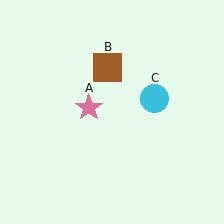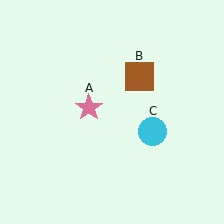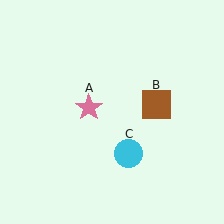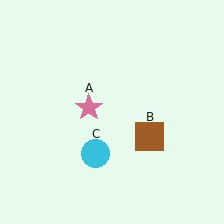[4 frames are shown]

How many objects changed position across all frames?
2 objects changed position: brown square (object B), cyan circle (object C).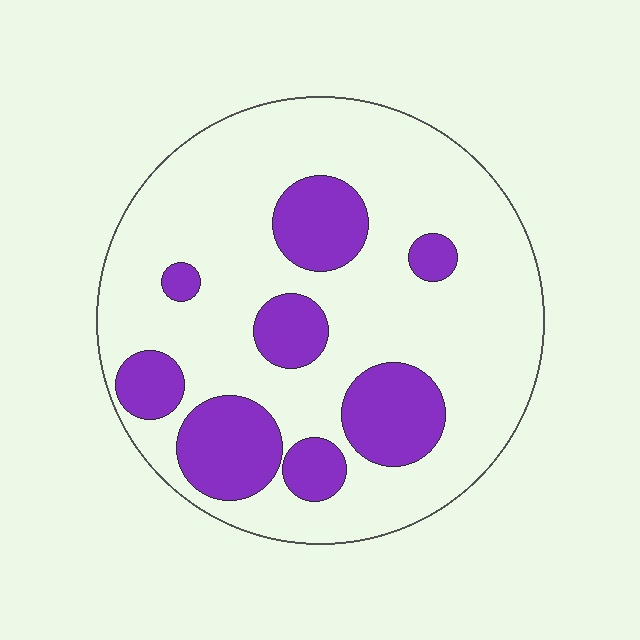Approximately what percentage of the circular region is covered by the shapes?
Approximately 25%.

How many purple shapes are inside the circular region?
8.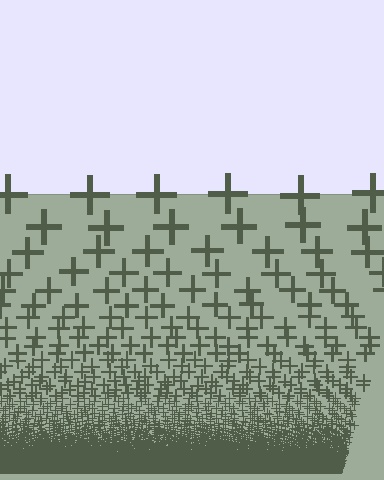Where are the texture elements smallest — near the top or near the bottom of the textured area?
Near the bottom.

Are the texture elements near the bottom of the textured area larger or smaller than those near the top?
Smaller. The gradient is inverted — elements near the bottom are smaller and denser.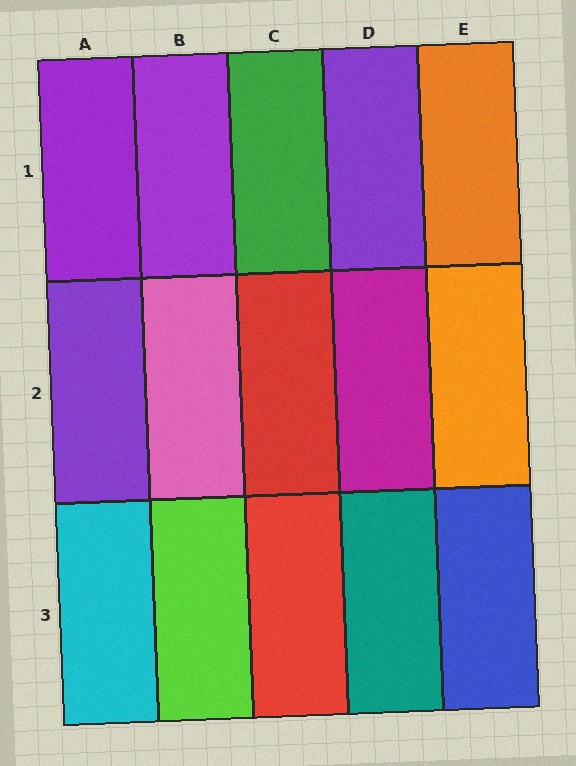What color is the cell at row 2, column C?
Red.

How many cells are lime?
1 cell is lime.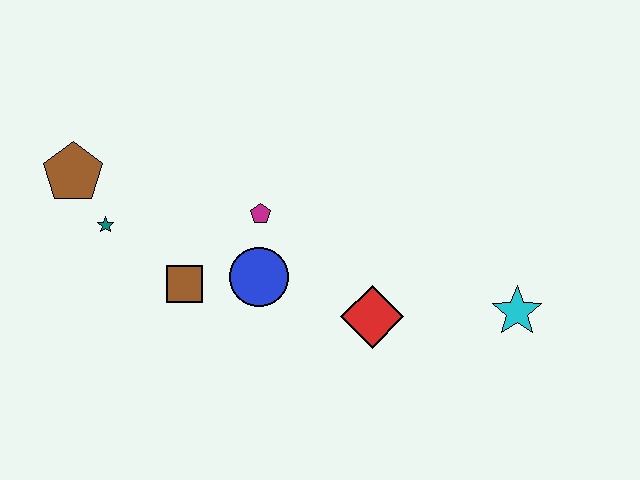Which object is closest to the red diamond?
The blue circle is closest to the red diamond.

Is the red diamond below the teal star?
Yes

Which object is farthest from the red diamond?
The brown pentagon is farthest from the red diamond.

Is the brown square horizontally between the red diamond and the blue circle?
No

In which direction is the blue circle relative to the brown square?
The blue circle is to the right of the brown square.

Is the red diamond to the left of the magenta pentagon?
No